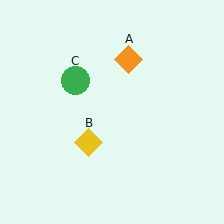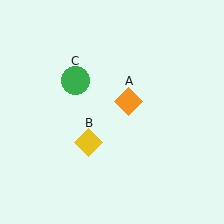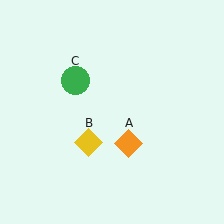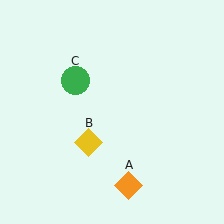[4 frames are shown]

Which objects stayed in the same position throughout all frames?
Yellow diamond (object B) and green circle (object C) remained stationary.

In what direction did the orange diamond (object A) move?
The orange diamond (object A) moved down.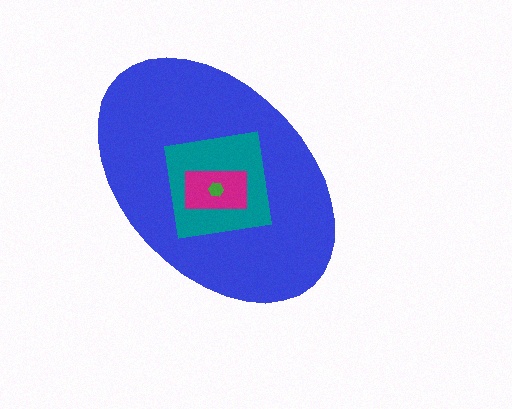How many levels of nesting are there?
4.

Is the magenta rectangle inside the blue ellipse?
Yes.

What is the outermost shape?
The blue ellipse.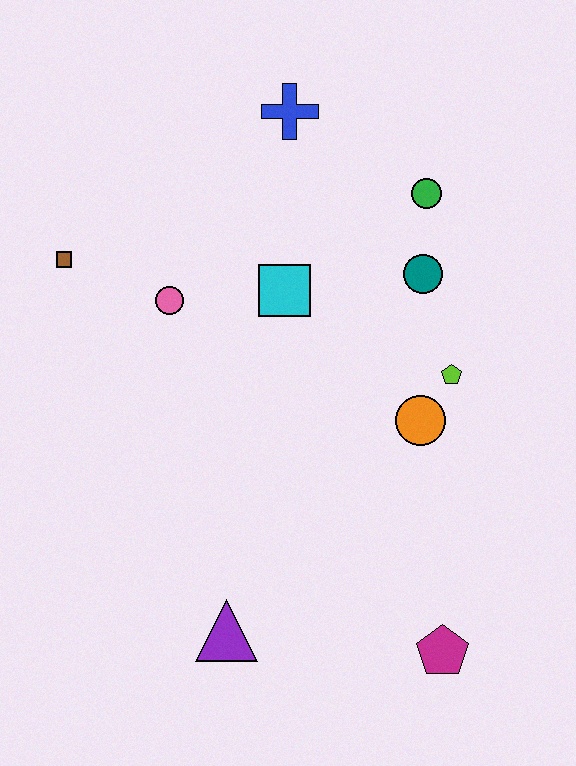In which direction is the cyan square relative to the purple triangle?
The cyan square is above the purple triangle.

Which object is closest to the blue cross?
The green circle is closest to the blue cross.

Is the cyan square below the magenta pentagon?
No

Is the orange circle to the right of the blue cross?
Yes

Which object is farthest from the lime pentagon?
The brown square is farthest from the lime pentagon.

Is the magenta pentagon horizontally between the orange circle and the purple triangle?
No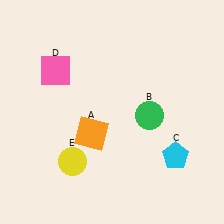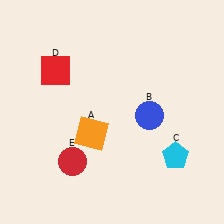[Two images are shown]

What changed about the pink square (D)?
In Image 1, D is pink. In Image 2, it changed to red.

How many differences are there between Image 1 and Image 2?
There are 3 differences between the two images.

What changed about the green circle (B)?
In Image 1, B is green. In Image 2, it changed to blue.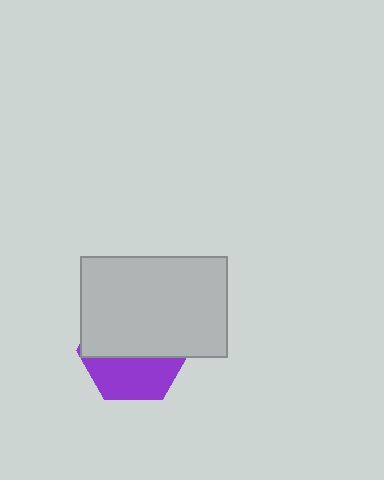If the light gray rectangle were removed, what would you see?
You would see the complete purple hexagon.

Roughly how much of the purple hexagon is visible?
A small part of it is visible (roughly 40%).